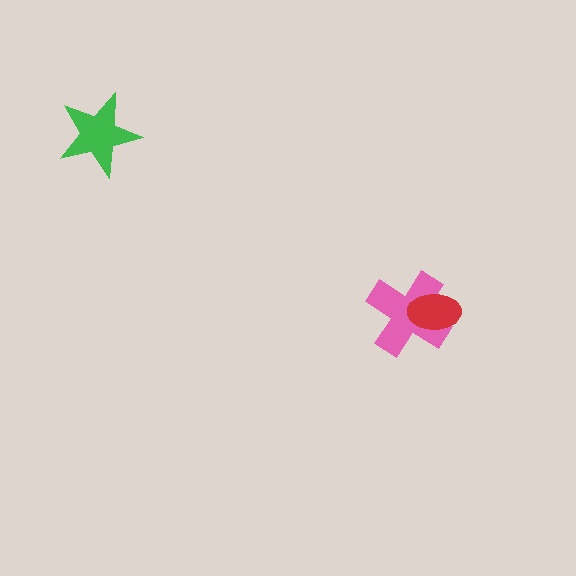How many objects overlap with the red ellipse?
1 object overlaps with the red ellipse.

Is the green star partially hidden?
No, no other shape covers it.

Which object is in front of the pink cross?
The red ellipse is in front of the pink cross.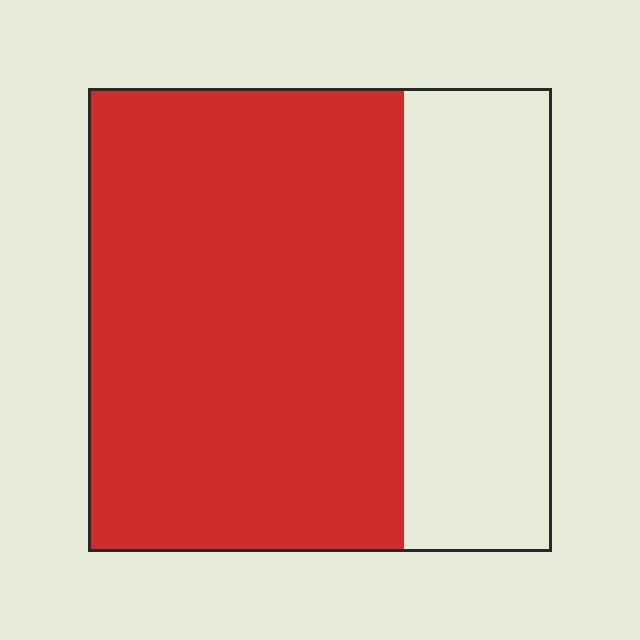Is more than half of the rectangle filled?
Yes.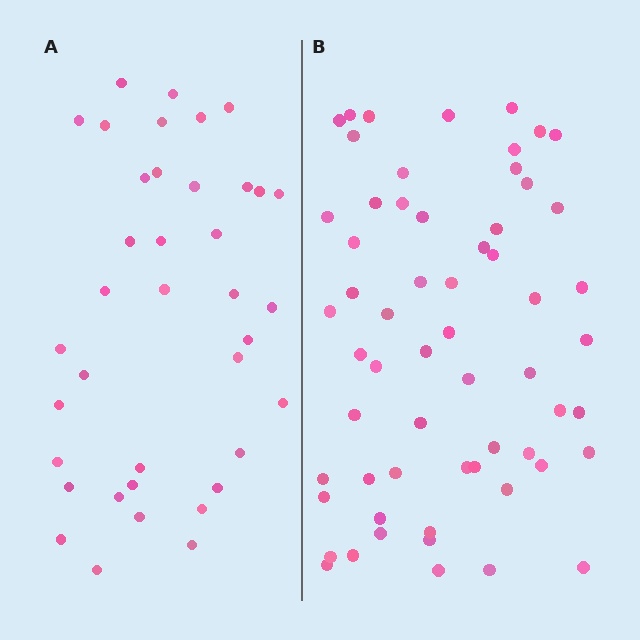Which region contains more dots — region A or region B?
Region B (the right region) has more dots.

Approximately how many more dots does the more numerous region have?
Region B has approximately 20 more dots than region A.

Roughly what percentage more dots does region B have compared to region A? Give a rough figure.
About 60% more.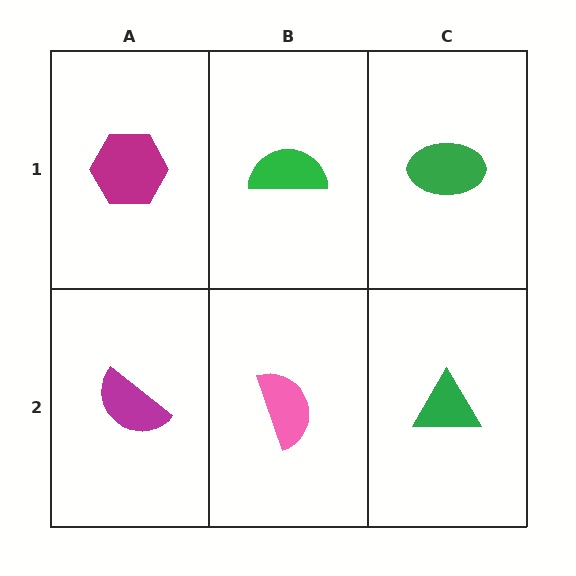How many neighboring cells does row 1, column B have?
3.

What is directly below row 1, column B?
A pink semicircle.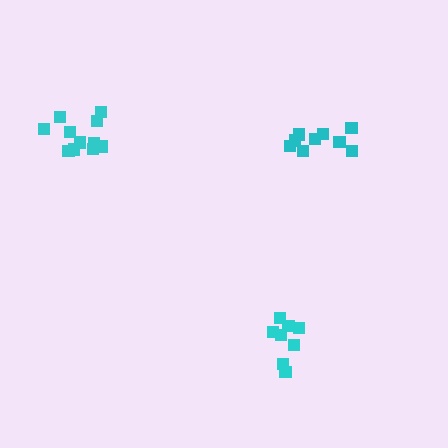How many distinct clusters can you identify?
There are 3 distinct clusters.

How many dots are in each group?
Group 1: 11 dots, Group 2: 9 dots, Group 3: 8 dots (28 total).